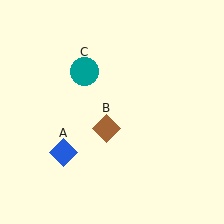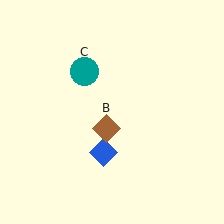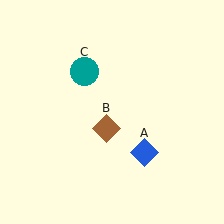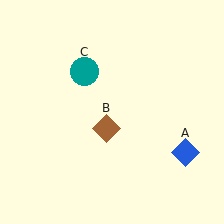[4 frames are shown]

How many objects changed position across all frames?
1 object changed position: blue diamond (object A).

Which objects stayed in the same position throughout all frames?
Brown diamond (object B) and teal circle (object C) remained stationary.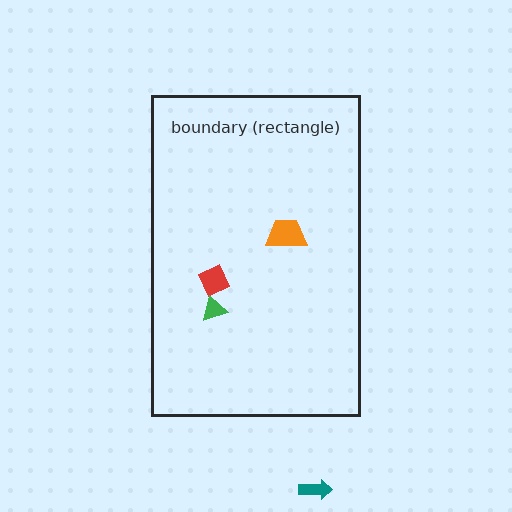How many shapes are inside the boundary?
3 inside, 1 outside.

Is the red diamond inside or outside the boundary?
Inside.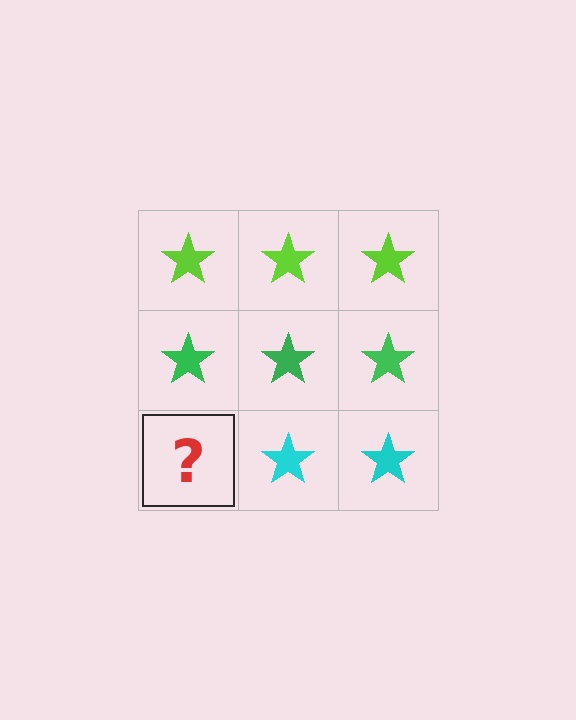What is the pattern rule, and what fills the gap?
The rule is that each row has a consistent color. The gap should be filled with a cyan star.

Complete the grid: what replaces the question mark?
The question mark should be replaced with a cyan star.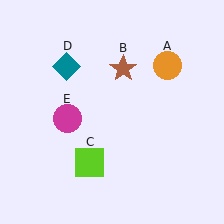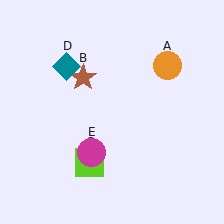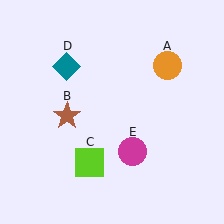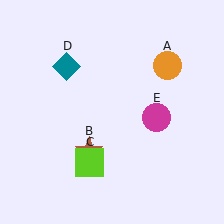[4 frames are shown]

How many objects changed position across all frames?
2 objects changed position: brown star (object B), magenta circle (object E).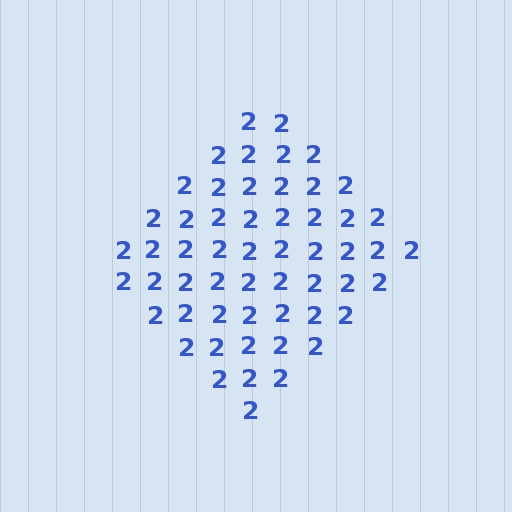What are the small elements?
The small elements are digit 2's.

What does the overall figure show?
The overall figure shows a diamond.